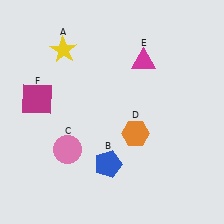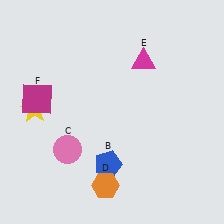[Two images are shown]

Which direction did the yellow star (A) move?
The yellow star (A) moved down.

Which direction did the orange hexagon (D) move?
The orange hexagon (D) moved down.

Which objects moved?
The objects that moved are: the yellow star (A), the orange hexagon (D).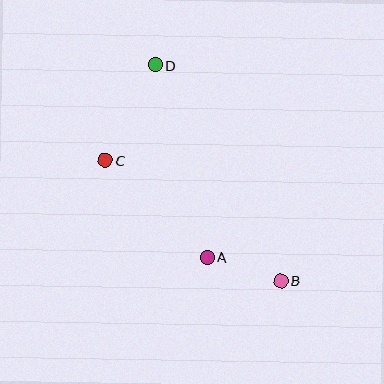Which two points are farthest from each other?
Points B and D are farthest from each other.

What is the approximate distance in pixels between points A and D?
The distance between A and D is approximately 199 pixels.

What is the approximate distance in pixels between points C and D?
The distance between C and D is approximately 108 pixels.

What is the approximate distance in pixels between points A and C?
The distance between A and C is approximately 141 pixels.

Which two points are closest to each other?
Points A and B are closest to each other.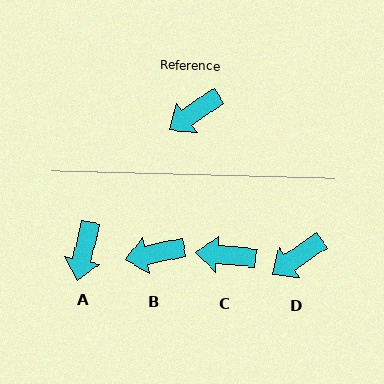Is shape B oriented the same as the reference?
No, it is off by about 23 degrees.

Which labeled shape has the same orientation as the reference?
D.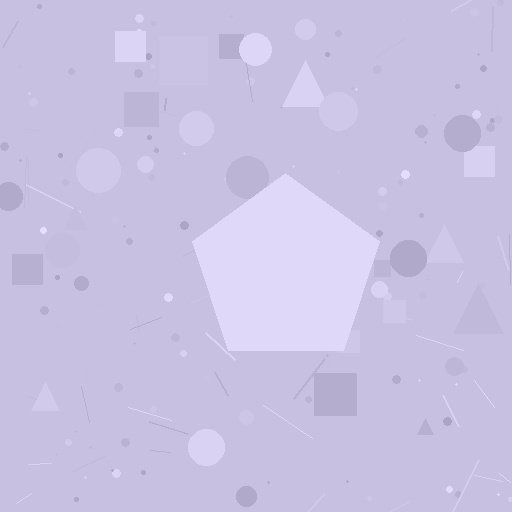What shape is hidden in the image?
A pentagon is hidden in the image.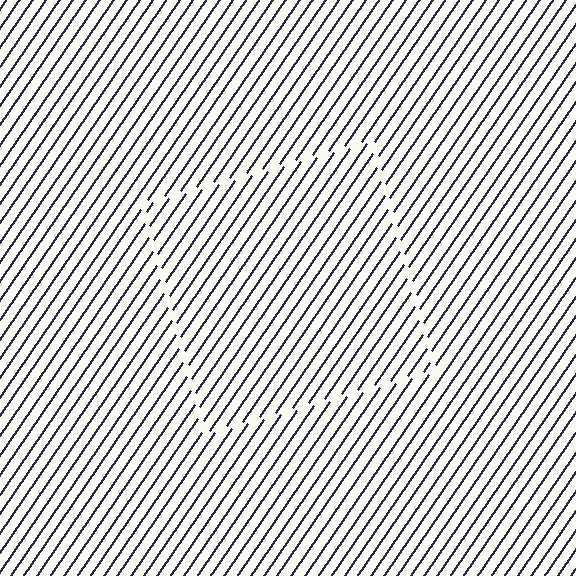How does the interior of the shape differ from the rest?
The interior of the shape contains the same grating, shifted by half a period — the contour is defined by the phase discontinuity where line-ends from the inner and outer gratings abut.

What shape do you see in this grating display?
An illusory square. The interior of the shape contains the same grating, shifted by half a period — the contour is defined by the phase discontinuity where line-ends from the inner and outer gratings abut.